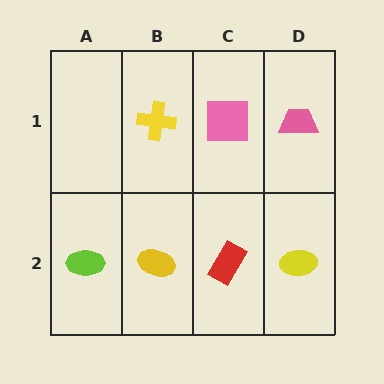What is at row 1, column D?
A pink trapezoid.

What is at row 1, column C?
A pink square.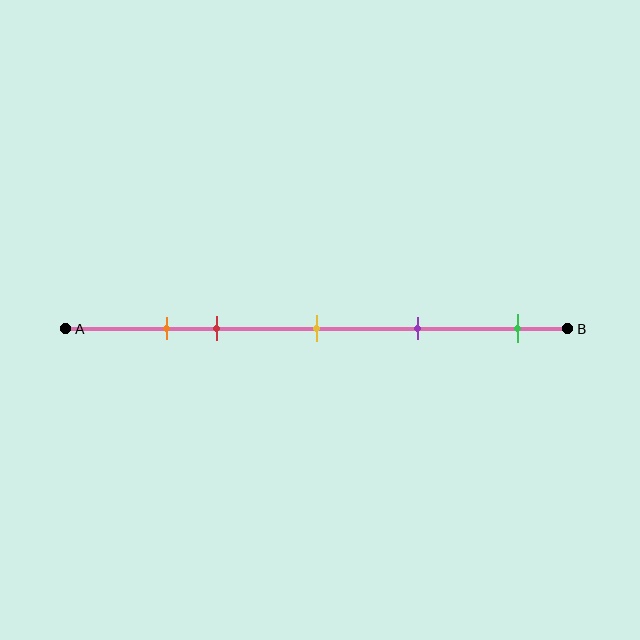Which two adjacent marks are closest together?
The orange and red marks are the closest adjacent pair.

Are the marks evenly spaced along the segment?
No, the marks are not evenly spaced.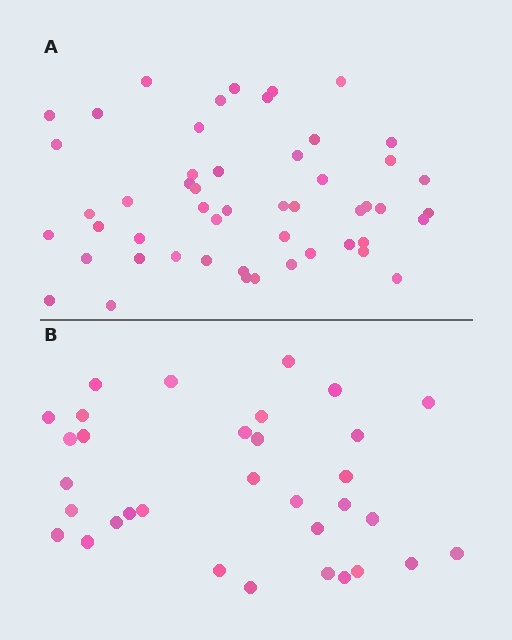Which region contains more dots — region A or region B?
Region A (the top region) has more dots.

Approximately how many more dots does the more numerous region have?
Region A has approximately 20 more dots than region B.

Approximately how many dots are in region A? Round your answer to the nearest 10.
About 50 dots. (The exact count is 51, which rounds to 50.)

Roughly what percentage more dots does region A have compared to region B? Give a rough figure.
About 55% more.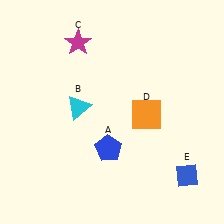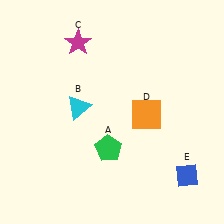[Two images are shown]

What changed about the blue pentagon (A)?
In Image 1, A is blue. In Image 2, it changed to green.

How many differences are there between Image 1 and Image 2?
There is 1 difference between the two images.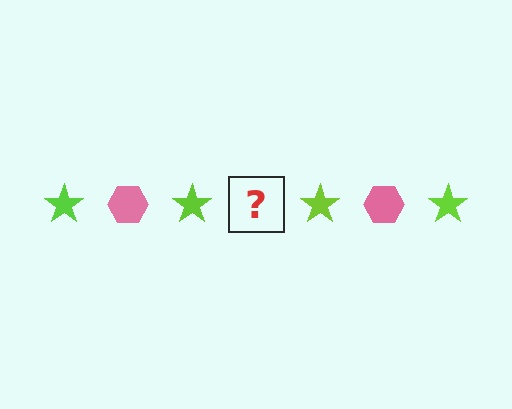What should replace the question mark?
The question mark should be replaced with a pink hexagon.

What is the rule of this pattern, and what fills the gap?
The rule is that the pattern alternates between lime star and pink hexagon. The gap should be filled with a pink hexagon.